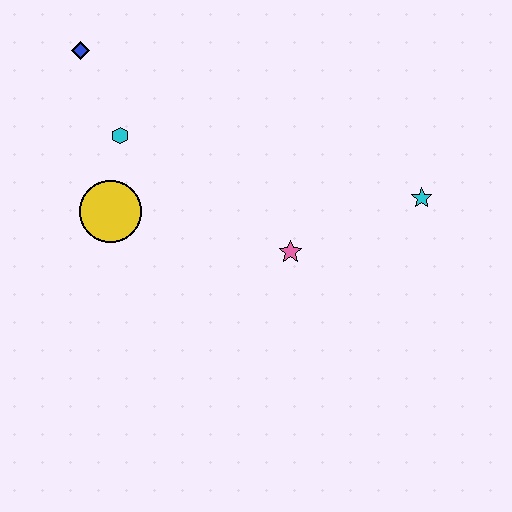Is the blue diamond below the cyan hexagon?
No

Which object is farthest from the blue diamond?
The cyan star is farthest from the blue diamond.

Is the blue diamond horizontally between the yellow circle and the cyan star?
No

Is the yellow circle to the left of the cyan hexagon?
Yes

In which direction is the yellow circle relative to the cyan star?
The yellow circle is to the left of the cyan star.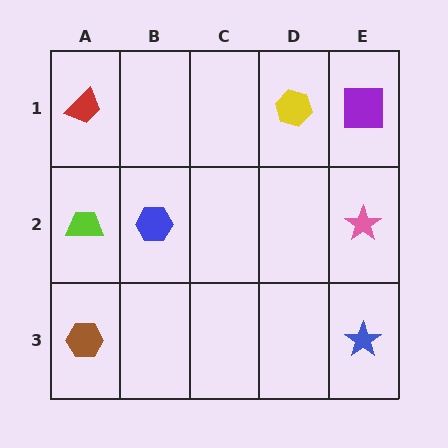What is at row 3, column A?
A brown hexagon.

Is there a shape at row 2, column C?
No, that cell is empty.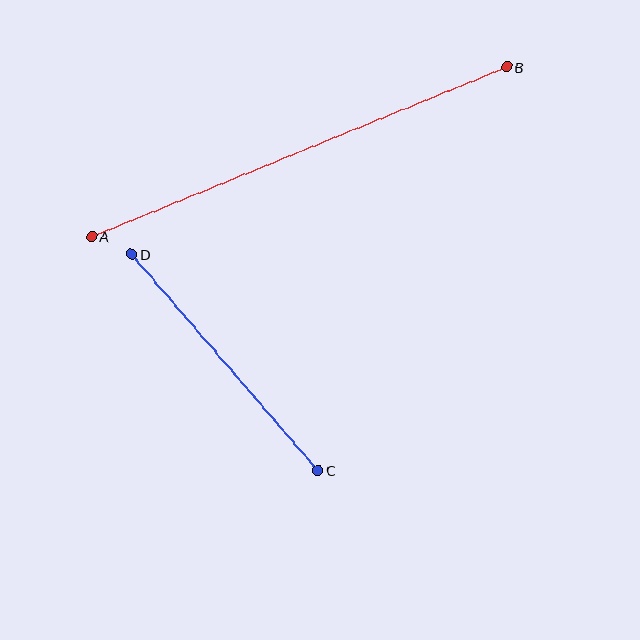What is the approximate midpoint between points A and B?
The midpoint is at approximately (299, 152) pixels.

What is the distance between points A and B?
The distance is approximately 448 pixels.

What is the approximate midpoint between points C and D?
The midpoint is at approximately (225, 362) pixels.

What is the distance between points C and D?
The distance is approximately 285 pixels.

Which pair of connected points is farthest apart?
Points A and B are farthest apart.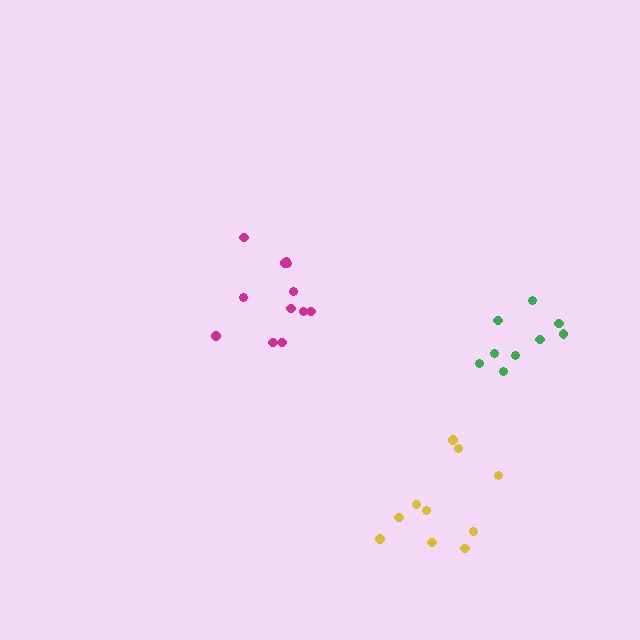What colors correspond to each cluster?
The clusters are colored: magenta, yellow, green.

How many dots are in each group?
Group 1: 12 dots, Group 2: 10 dots, Group 3: 9 dots (31 total).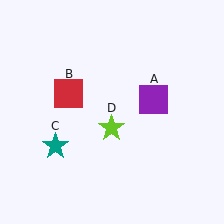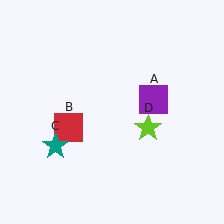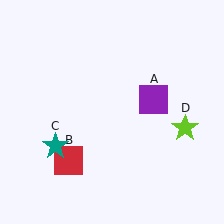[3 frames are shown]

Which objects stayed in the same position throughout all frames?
Purple square (object A) and teal star (object C) remained stationary.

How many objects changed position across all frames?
2 objects changed position: red square (object B), lime star (object D).